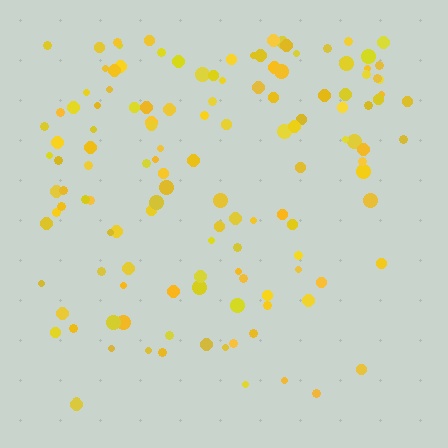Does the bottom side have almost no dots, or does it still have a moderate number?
Still a moderate number, just noticeably fewer than the top.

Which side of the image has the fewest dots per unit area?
The bottom.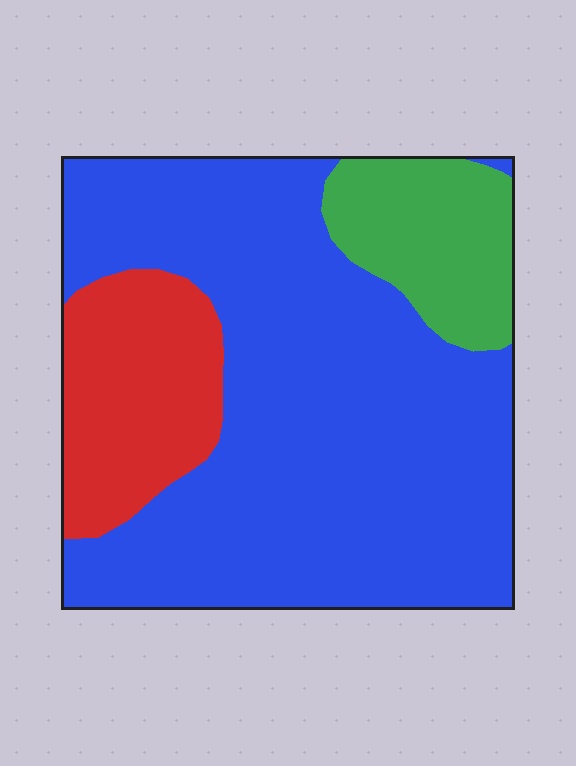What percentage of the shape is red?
Red takes up less than a quarter of the shape.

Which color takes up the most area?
Blue, at roughly 70%.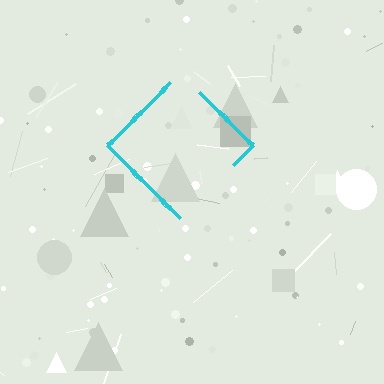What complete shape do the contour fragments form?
The contour fragments form a diamond.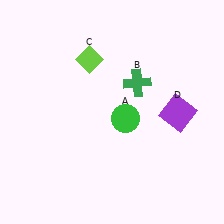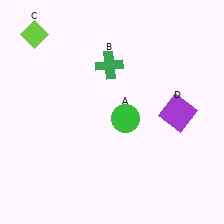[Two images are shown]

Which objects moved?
The objects that moved are: the green cross (B), the lime diamond (C).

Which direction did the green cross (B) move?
The green cross (B) moved left.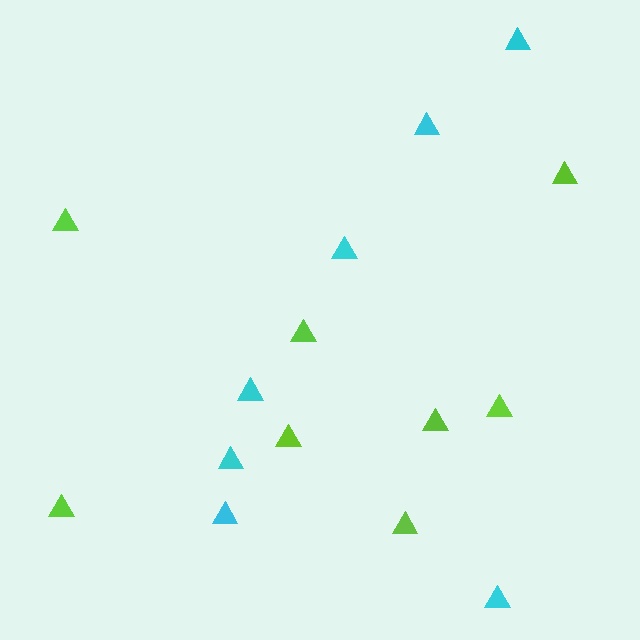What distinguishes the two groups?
There are 2 groups: one group of cyan triangles (7) and one group of lime triangles (8).